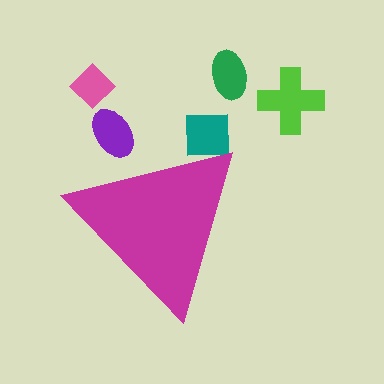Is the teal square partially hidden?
Yes, the teal square is partially hidden behind the magenta triangle.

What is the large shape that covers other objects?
A magenta triangle.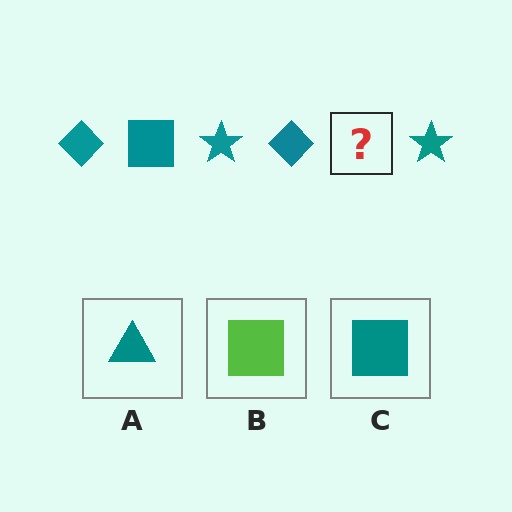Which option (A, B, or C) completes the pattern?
C.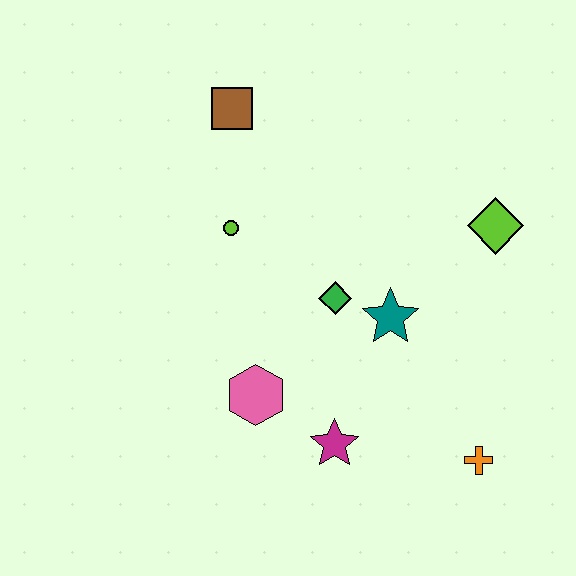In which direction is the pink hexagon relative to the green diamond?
The pink hexagon is below the green diamond.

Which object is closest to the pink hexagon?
The magenta star is closest to the pink hexagon.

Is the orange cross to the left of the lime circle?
No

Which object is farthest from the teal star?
The brown square is farthest from the teal star.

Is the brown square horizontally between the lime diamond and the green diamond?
No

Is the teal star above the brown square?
No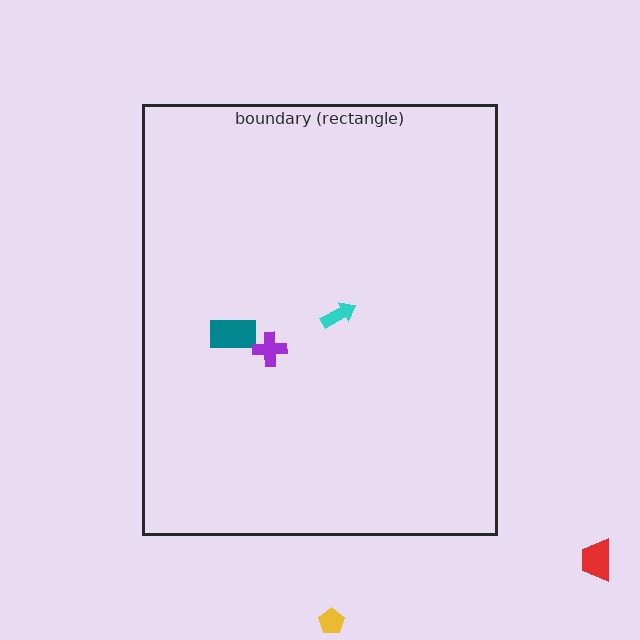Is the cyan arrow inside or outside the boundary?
Inside.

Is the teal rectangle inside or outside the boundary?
Inside.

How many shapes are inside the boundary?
3 inside, 2 outside.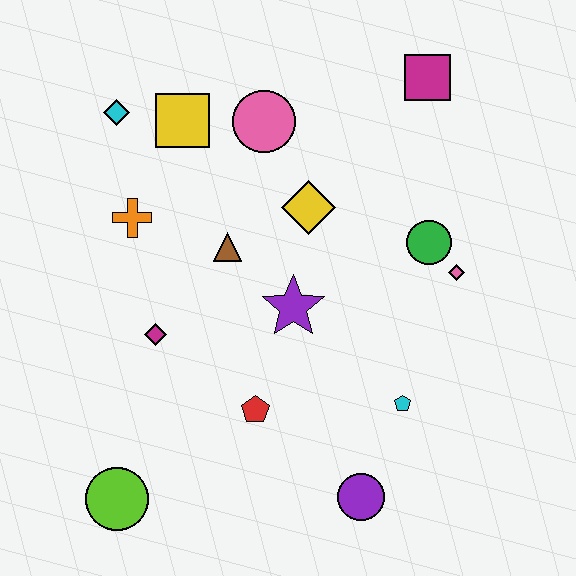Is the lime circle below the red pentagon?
Yes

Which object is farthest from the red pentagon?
The magenta square is farthest from the red pentagon.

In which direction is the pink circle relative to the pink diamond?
The pink circle is to the left of the pink diamond.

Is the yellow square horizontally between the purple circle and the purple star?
No